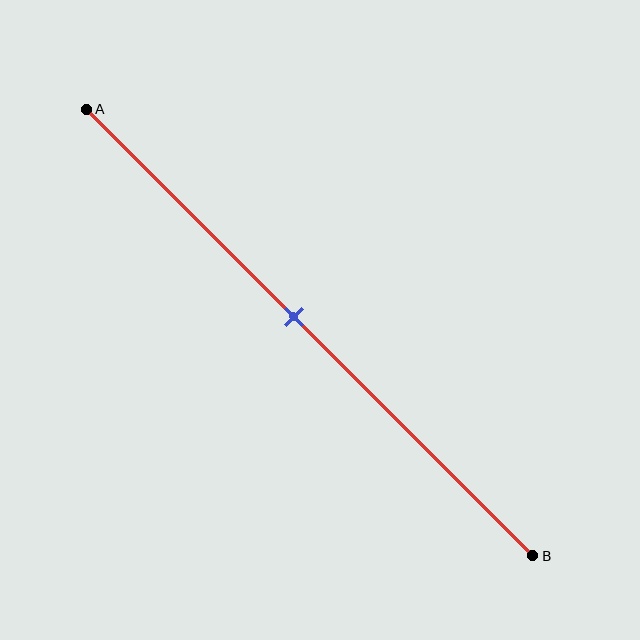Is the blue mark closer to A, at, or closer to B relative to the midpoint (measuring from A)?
The blue mark is closer to point A than the midpoint of segment AB.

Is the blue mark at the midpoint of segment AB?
No, the mark is at about 45% from A, not at the 50% midpoint.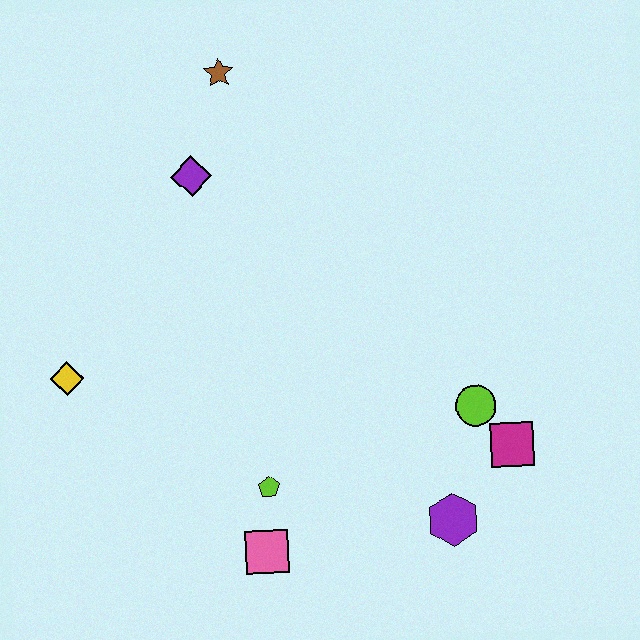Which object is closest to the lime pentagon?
The pink square is closest to the lime pentagon.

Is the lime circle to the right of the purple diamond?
Yes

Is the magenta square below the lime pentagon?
No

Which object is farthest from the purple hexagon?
The brown star is farthest from the purple hexagon.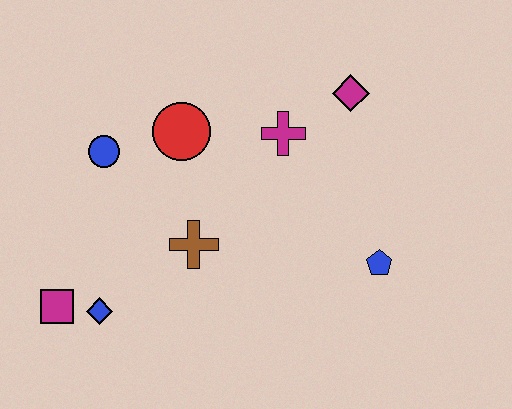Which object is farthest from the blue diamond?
The magenta diamond is farthest from the blue diamond.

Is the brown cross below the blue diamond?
No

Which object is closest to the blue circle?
The red circle is closest to the blue circle.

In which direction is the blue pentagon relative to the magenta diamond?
The blue pentagon is below the magenta diamond.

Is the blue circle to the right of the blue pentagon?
No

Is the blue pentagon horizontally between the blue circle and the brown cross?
No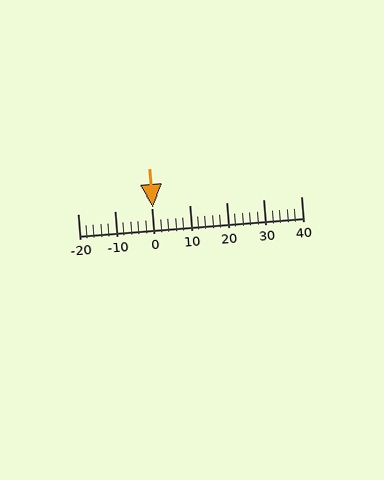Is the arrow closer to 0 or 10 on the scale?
The arrow is closer to 0.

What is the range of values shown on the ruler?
The ruler shows values from -20 to 40.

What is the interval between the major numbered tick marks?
The major tick marks are spaced 10 units apart.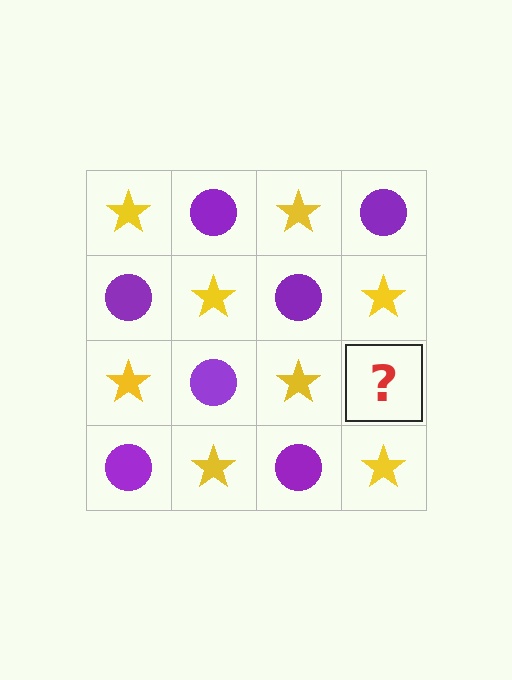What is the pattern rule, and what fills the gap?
The rule is that it alternates yellow star and purple circle in a checkerboard pattern. The gap should be filled with a purple circle.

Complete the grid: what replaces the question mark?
The question mark should be replaced with a purple circle.